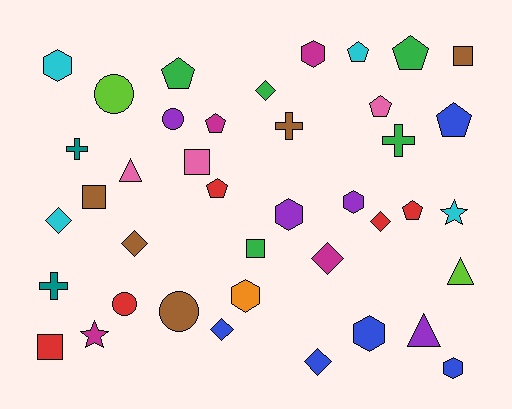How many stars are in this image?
There are 2 stars.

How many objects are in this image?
There are 40 objects.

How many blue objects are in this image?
There are 5 blue objects.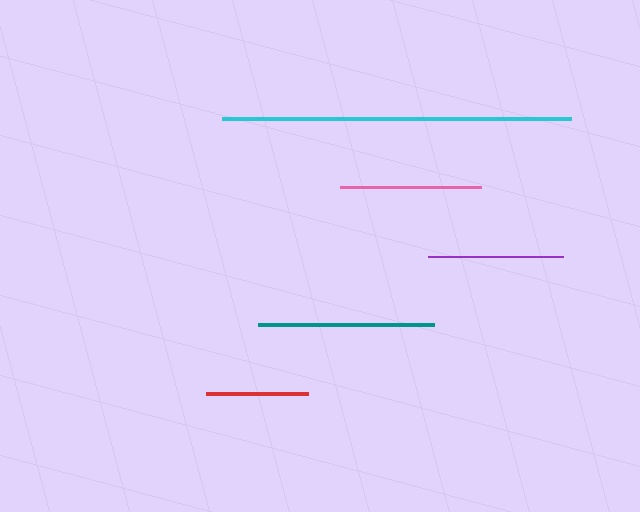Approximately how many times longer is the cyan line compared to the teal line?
The cyan line is approximately 2.0 times the length of the teal line.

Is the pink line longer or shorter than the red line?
The pink line is longer than the red line.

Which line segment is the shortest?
The red line is the shortest at approximately 102 pixels.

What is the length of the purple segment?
The purple segment is approximately 135 pixels long.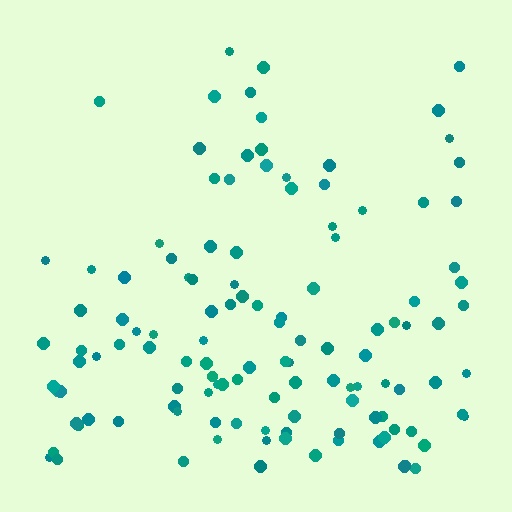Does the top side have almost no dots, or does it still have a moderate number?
Still a moderate number, just noticeably fewer than the bottom.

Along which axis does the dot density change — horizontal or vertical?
Vertical.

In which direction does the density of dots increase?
From top to bottom, with the bottom side densest.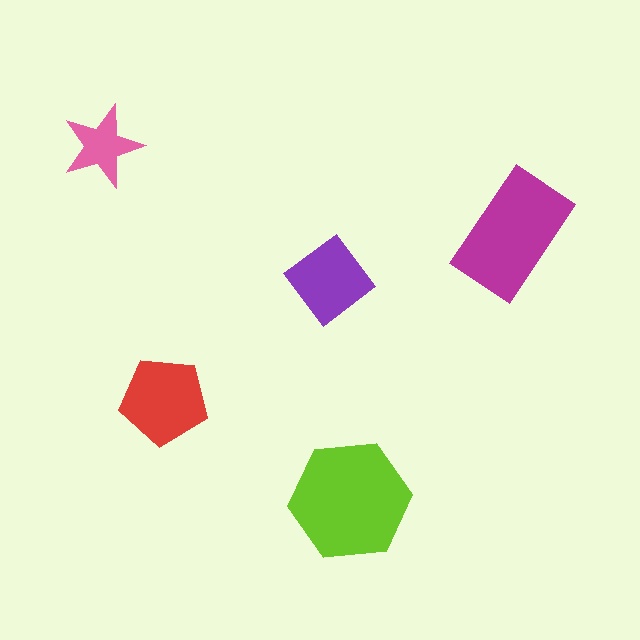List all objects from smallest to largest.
The pink star, the purple diamond, the red pentagon, the magenta rectangle, the lime hexagon.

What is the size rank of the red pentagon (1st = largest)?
3rd.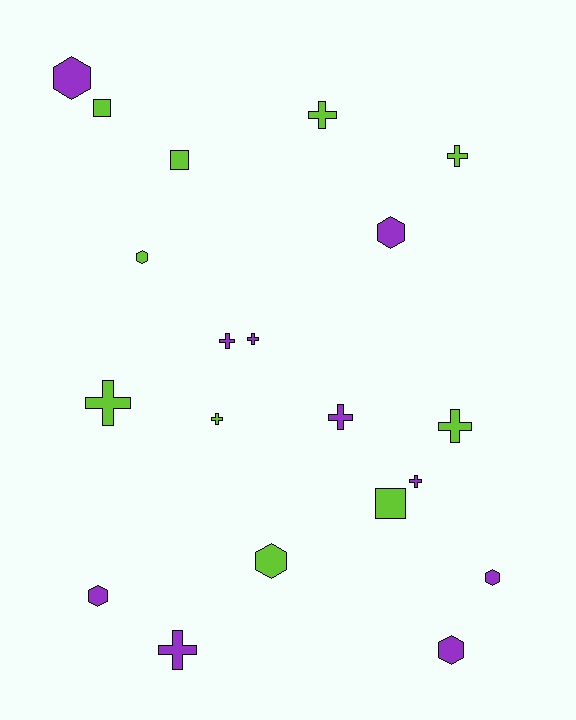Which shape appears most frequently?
Cross, with 10 objects.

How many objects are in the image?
There are 20 objects.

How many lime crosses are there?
There are 5 lime crosses.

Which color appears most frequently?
Purple, with 10 objects.